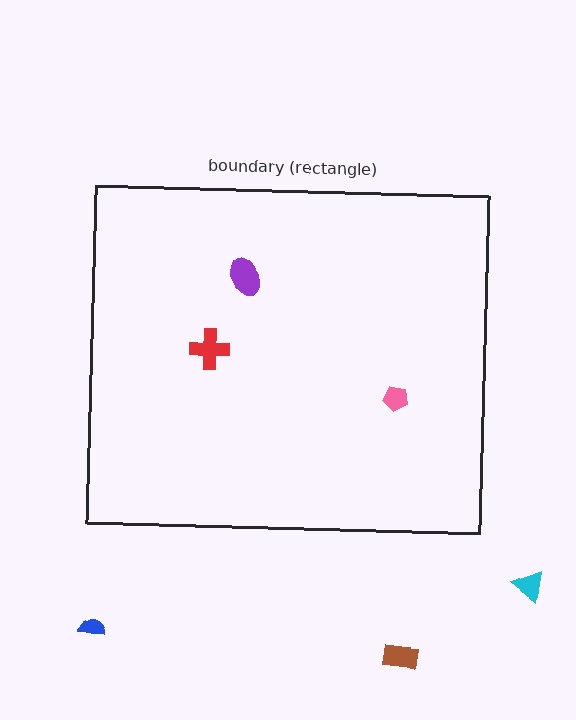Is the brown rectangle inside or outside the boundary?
Outside.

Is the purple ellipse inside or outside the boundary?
Inside.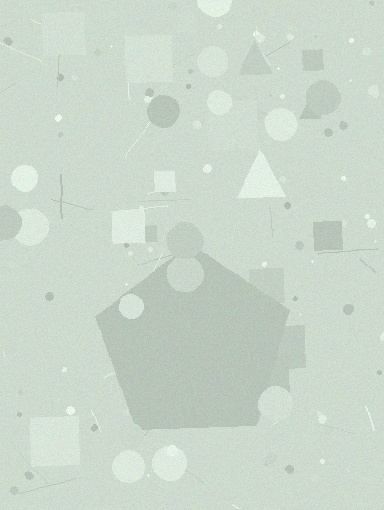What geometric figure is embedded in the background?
A pentagon is embedded in the background.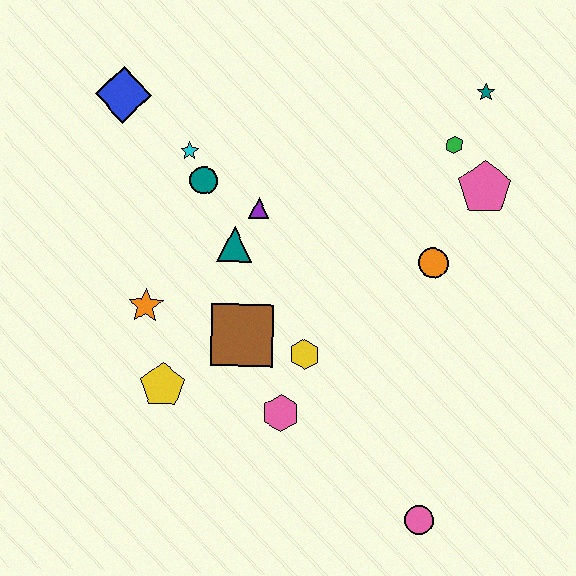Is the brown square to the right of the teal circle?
Yes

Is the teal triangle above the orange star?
Yes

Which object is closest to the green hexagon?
The pink pentagon is closest to the green hexagon.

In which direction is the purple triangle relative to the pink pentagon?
The purple triangle is to the left of the pink pentagon.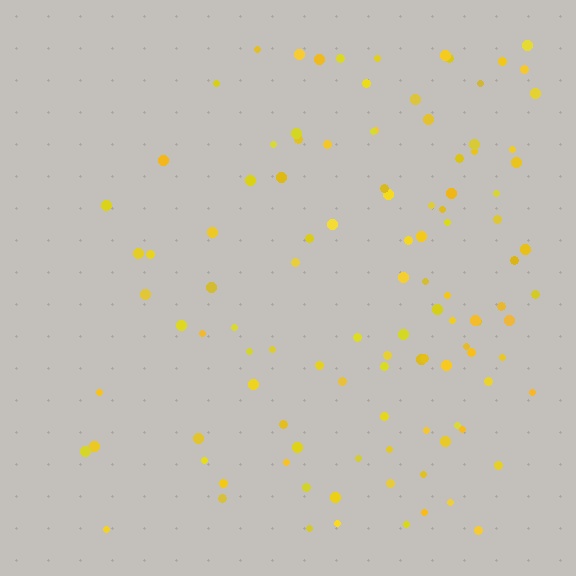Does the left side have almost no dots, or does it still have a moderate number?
Still a moderate number, just noticeably fewer than the right.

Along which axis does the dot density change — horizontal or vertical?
Horizontal.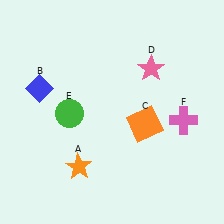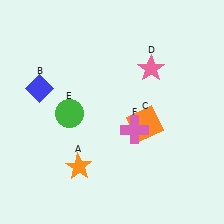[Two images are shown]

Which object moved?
The pink cross (F) moved left.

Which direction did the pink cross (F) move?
The pink cross (F) moved left.